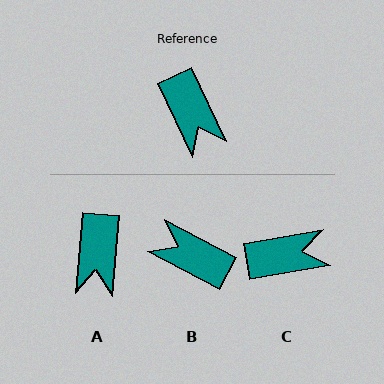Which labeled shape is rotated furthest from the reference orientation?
B, about 143 degrees away.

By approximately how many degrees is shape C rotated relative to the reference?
Approximately 75 degrees counter-clockwise.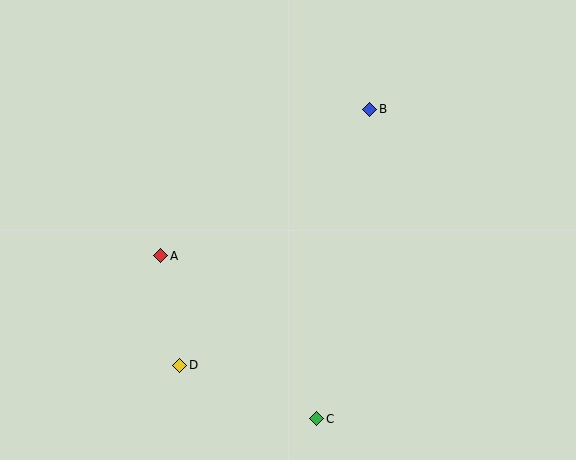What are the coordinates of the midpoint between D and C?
The midpoint between D and C is at (248, 392).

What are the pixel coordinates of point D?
Point D is at (180, 365).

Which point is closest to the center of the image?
Point A at (161, 256) is closest to the center.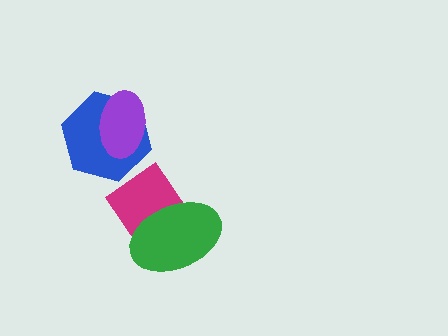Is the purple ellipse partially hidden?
No, no other shape covers it.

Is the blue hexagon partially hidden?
Yes, it is partially covered by another shape.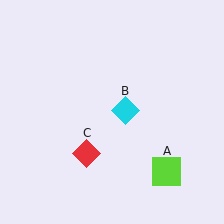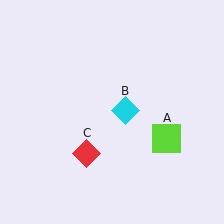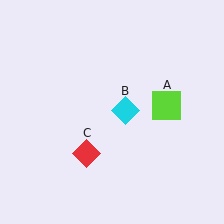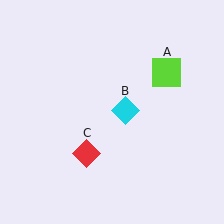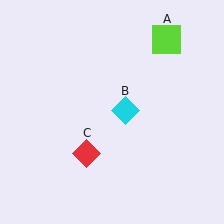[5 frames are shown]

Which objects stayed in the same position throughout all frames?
Cyan diamond (object B) and red diamond (object C) remained stationary.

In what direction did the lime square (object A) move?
The lime square (object A) moved up.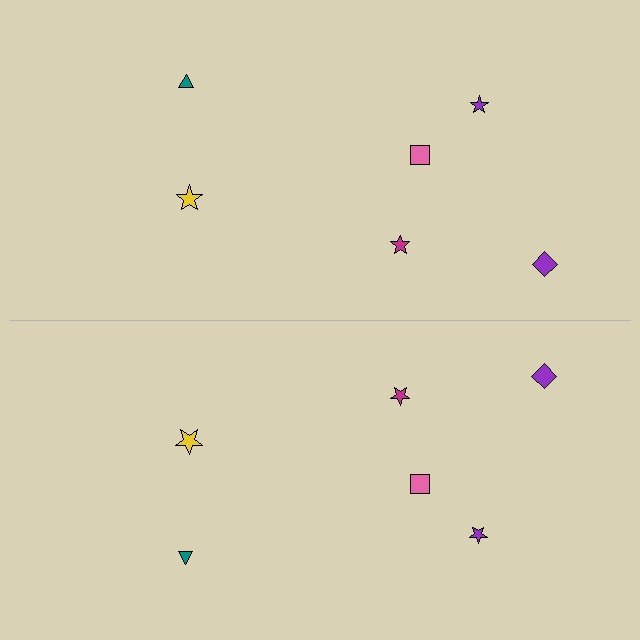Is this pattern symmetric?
Yes, this pattern has bilateral (reflection) symmetry.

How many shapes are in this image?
There are 12 shapes in this image.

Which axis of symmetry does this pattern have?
The pattern has a horizontal axis of symmetry running through the center of the image.